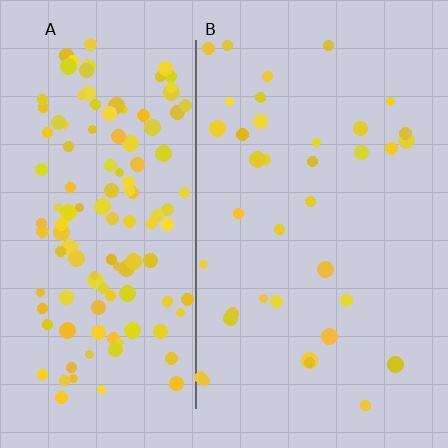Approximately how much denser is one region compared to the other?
Approximately 3.6× — region A over region B.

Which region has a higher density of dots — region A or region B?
A (the left).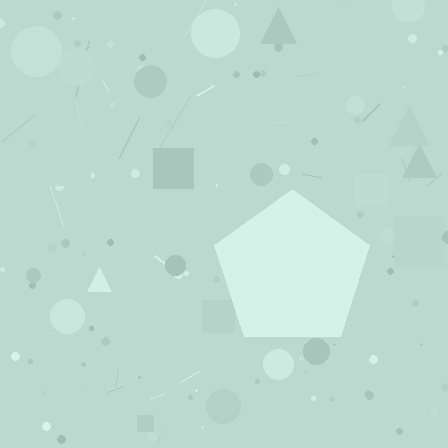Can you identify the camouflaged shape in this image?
The camouflaged shape is a pentagon.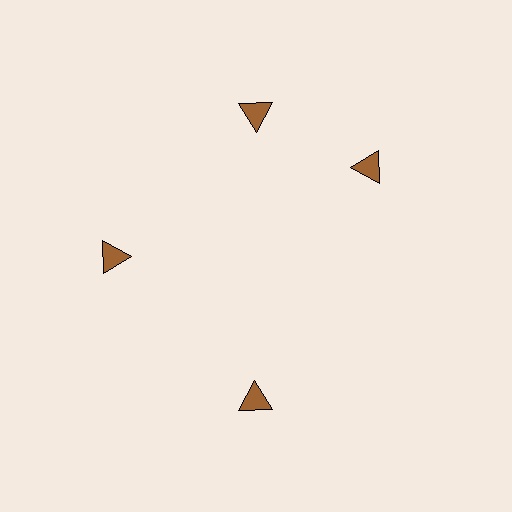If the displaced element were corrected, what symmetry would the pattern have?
It would have 4-fold rotational symmetry — the pattern would map onto itself every 90 degrees.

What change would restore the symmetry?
The symmetry would be restored by rotating it back into even spacing with its neighbors so that all 4 triangles sit at equal angles and equal distance from the center.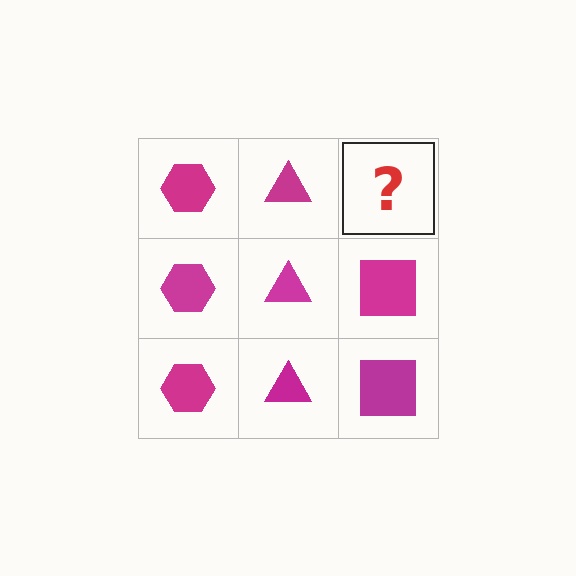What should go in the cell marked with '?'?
The missing cell should contain a magenta square.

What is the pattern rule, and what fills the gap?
The rule is that each column has a consistent shape. The gap should be filled with a magenta square.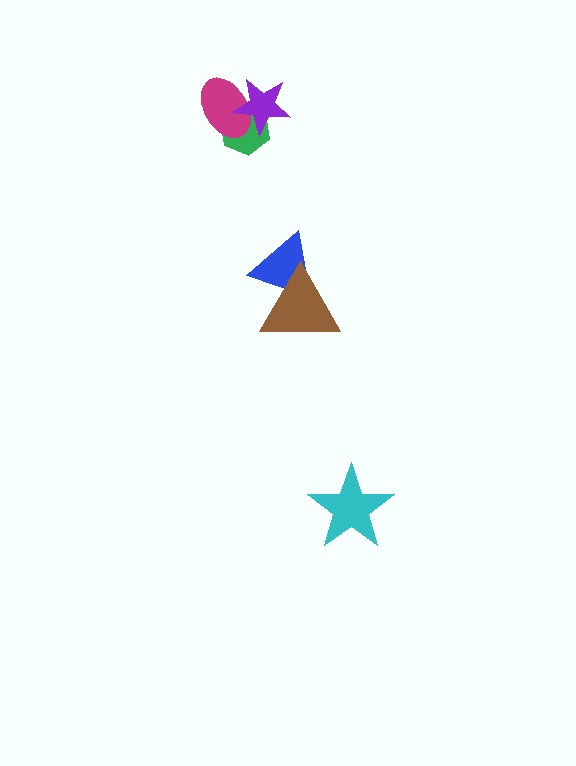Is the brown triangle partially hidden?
No, no other shape covers it.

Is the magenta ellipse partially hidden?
Yes, it is partially covered by another shape.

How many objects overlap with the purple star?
2 objects overlap with the purple star.